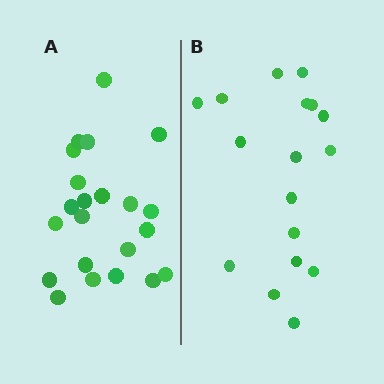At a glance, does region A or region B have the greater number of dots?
Region A (the left region) has more dots.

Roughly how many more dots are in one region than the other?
Region A has about 5 more dots than region B.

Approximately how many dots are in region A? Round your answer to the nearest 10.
About 20 dots. (The exact count is 22, which rounds to 20.)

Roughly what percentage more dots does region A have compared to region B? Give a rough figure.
About 30% more.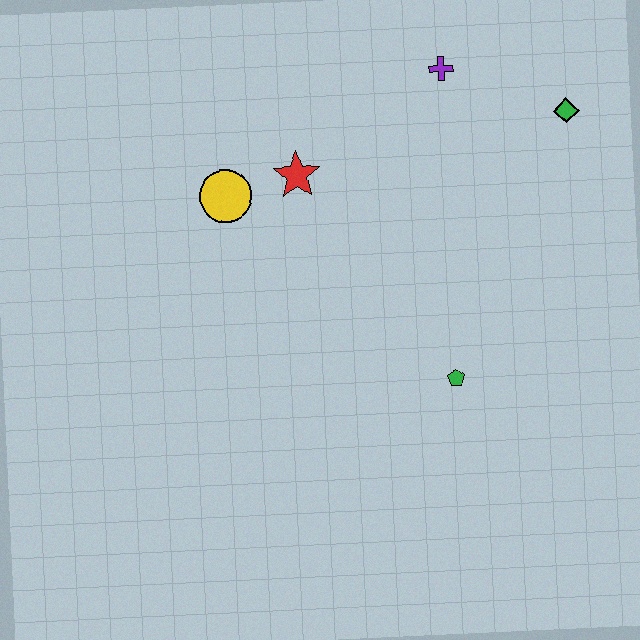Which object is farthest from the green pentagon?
The purple cross is farthest from the green pentagon.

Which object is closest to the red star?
The yellow circle is closest to the red star.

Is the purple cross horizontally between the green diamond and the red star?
Yes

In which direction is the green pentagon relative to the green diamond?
The green pentagon is below the green diamond.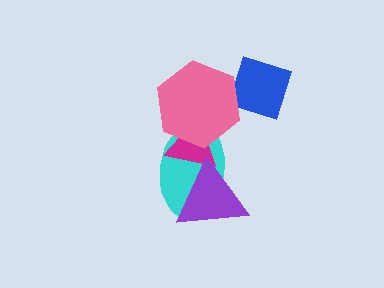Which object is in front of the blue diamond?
The pink hexagon is in front of the blue diamond.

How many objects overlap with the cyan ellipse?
3 objects overlap with the cyan ellipse.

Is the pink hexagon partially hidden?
No, no other shape covers it.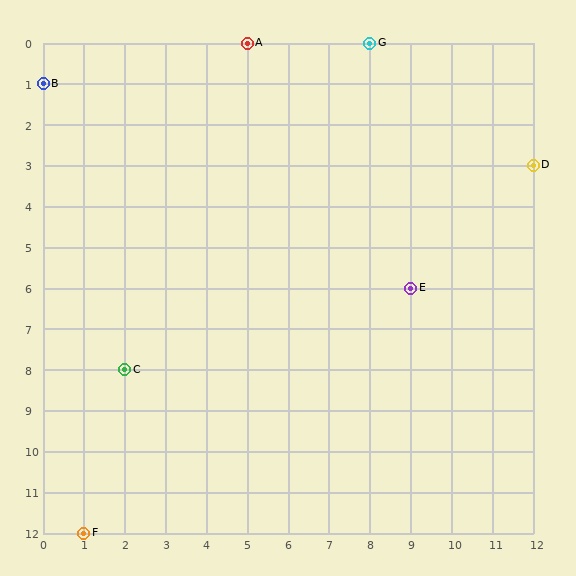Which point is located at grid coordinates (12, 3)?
Point D is at (12, 3).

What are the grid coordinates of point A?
Point A is at grid coordinates (5, 0).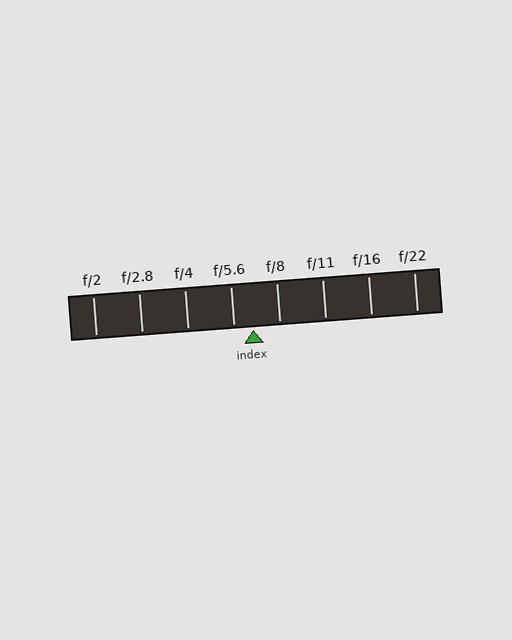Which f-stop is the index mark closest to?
The index mark is closest to f/5.6.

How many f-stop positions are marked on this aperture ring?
There are 8 f-stop positions marked.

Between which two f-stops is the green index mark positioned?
The index mark is between f/5.6 and f/8.